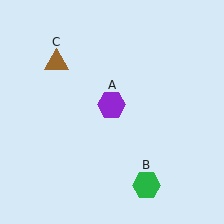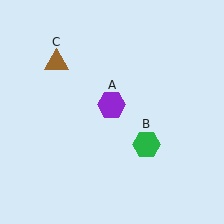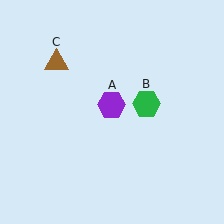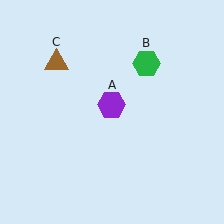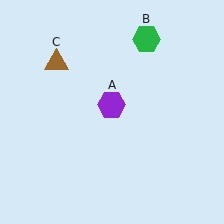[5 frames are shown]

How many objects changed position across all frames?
1 object changed position: green hexagon (object B).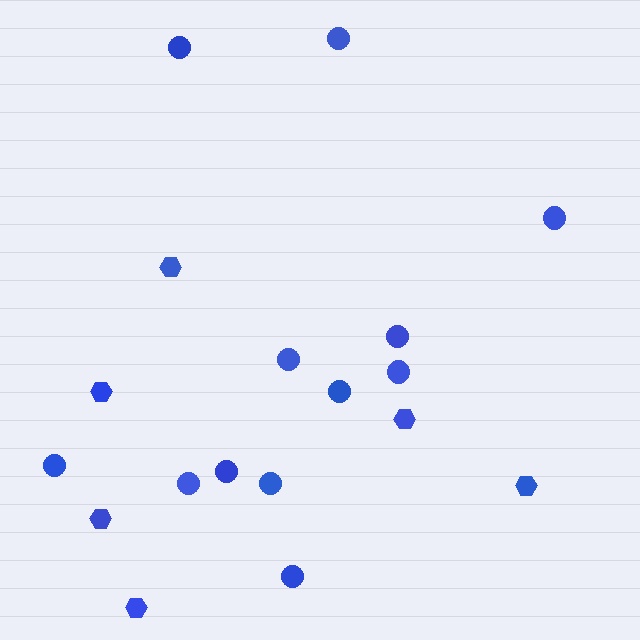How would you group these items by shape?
There are 2 groups: one group of circles (12) and one group of hexagons (6).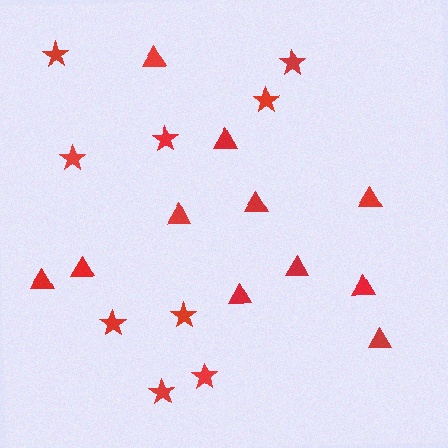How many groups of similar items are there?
There are 2 groups: one group of triangles (11) and one group of stars (9).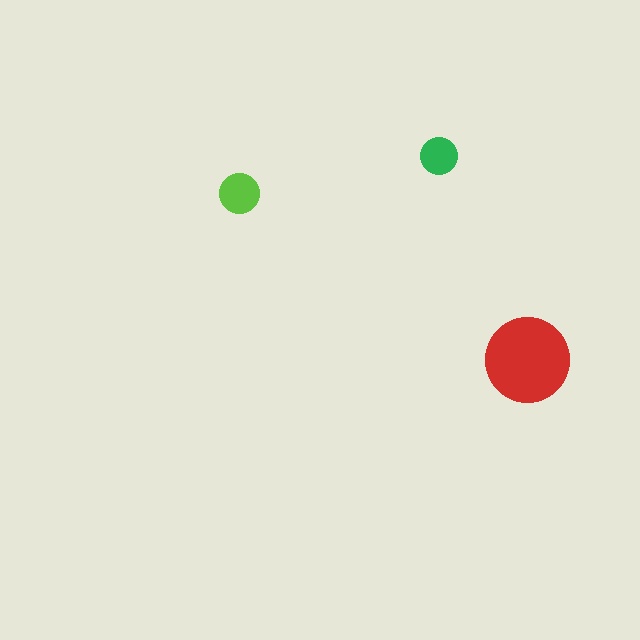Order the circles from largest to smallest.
the red one, the lime one, the green one.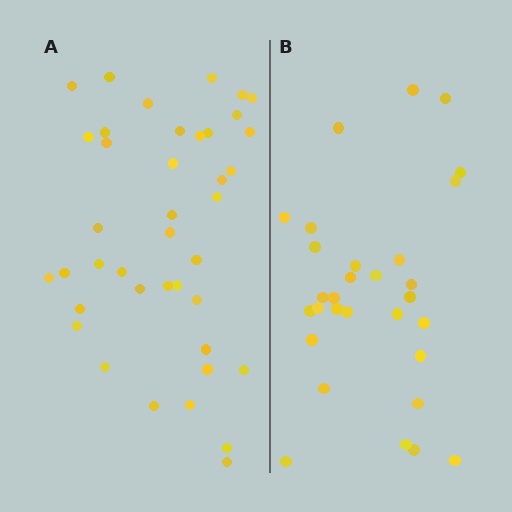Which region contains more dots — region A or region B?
Region A (the left region) has more dots.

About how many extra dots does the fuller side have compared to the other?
Region A has roughly 10 or so more dots than region B.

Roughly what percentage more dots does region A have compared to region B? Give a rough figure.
About 35% more.